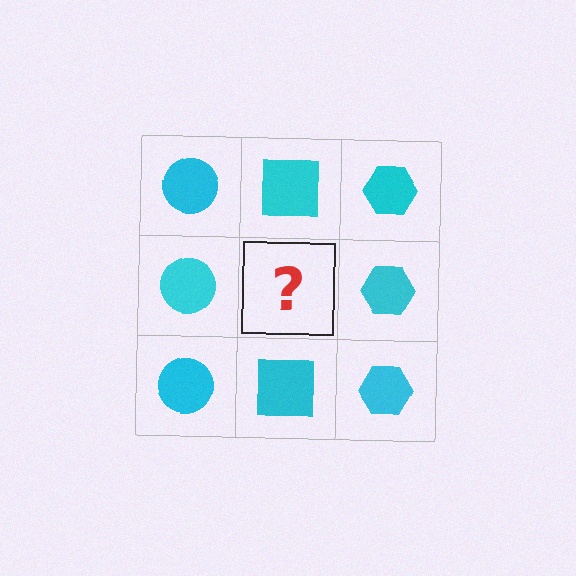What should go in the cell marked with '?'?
The missing cell should contain a cyan square.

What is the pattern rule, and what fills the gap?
The rule is that each column has a consistent shape. The gap should be filled with a cyan square.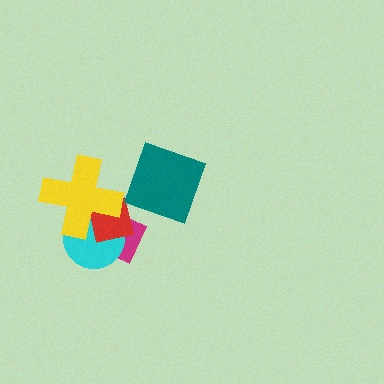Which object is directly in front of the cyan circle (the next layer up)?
The red square is directly in front of the cyan circle.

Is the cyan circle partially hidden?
Yes, it is partially covered by another shape.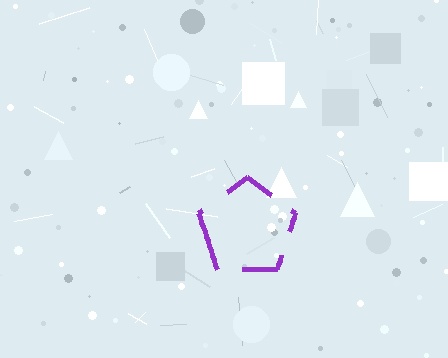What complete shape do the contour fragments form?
The contour fragments form a pentagon.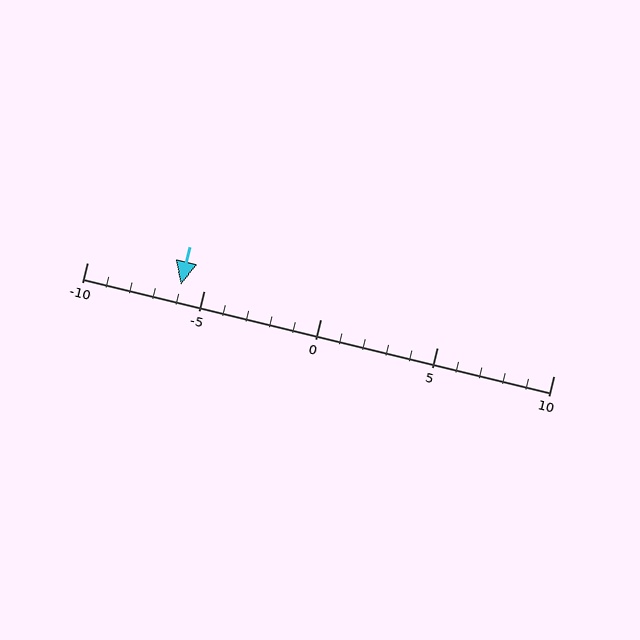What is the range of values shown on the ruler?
The ruler shows values from -10 to 10.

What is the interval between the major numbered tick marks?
The major tick marks are spaced 5 units apart.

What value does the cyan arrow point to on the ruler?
The cyan arrow points to approximately -6.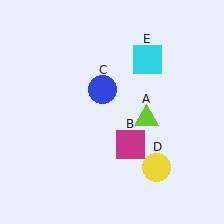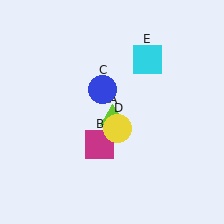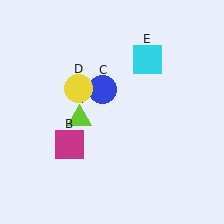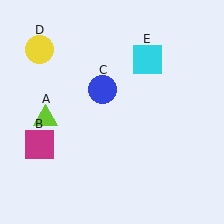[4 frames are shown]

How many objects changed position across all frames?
3 objects changed position: lime triangle (object A), magenta square (object B), yellow circle (object D).